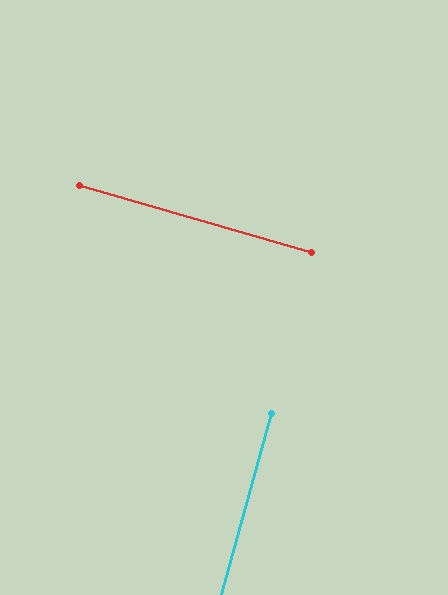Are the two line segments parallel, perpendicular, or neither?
Perpendicular — they meet at approximately 89°.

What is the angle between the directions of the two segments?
Approximately 89 degrees.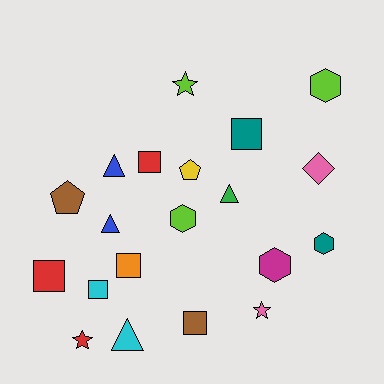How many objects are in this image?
There are 20 objects.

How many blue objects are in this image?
There are 2 blue objects.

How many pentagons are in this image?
There are 2 pentagons.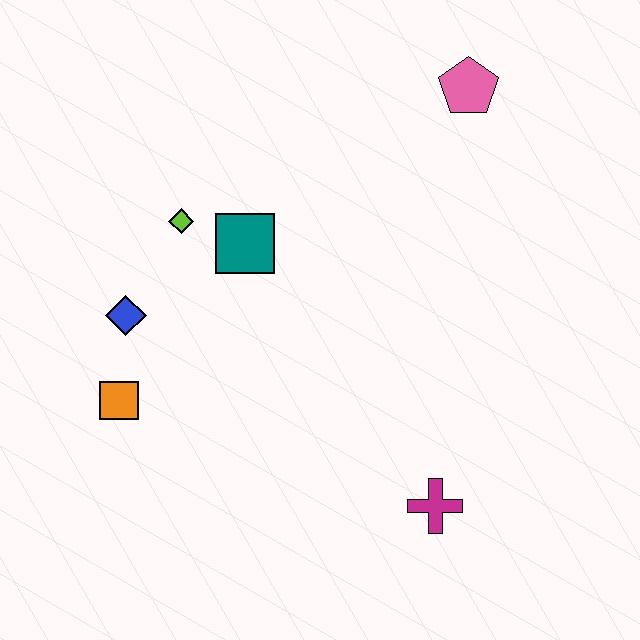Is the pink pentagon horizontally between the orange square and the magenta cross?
No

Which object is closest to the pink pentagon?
The teal square is closest to the pink pentagon.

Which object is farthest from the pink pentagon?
The orange square is farthest from the pink pentagon.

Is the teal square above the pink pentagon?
No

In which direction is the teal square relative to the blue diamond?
The teal square is to the right of the blue diamond.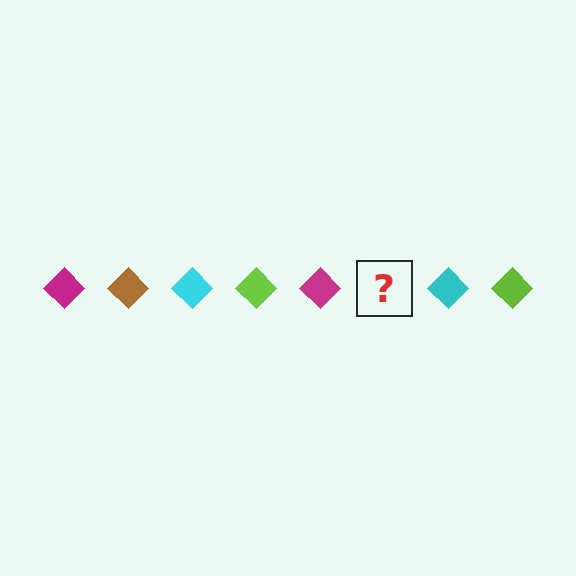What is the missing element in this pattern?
The missing element is a brown diamond.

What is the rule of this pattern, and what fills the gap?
The rule is that the pattern cycles through magenta, brown, cyan, lime diamonds. The gap should be filled with a brown diamond.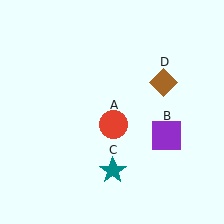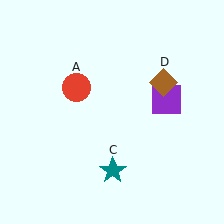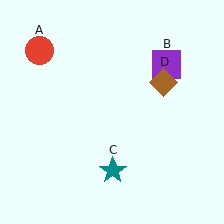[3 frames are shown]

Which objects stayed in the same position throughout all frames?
Teal star (object C) and brown diamond (object D) remained stationary.